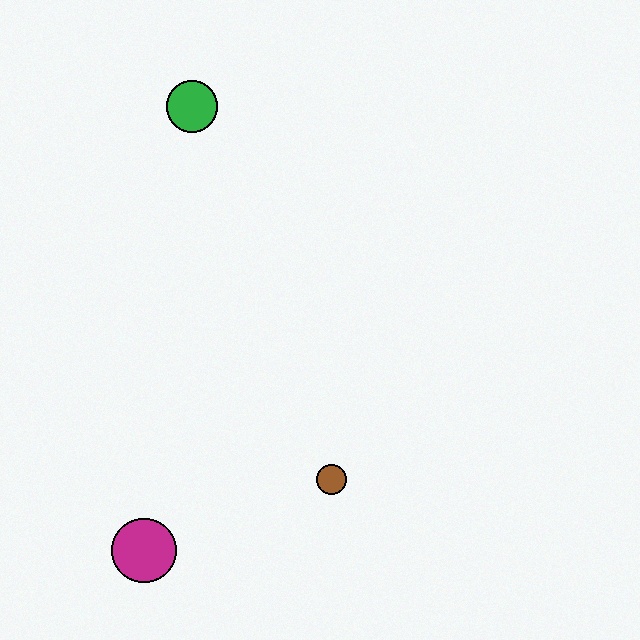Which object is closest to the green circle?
The brown circle is closest to the green circle.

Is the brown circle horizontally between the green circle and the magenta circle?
No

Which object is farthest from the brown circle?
The green circle is farthest from the brown circle.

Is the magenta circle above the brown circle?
No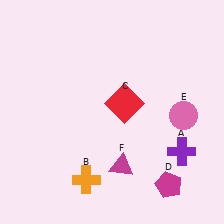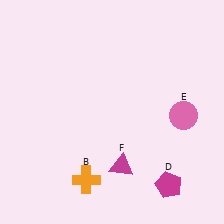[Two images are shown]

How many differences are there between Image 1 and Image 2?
There are 2 differences between the two images.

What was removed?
The red square (C), the purple cross (A) were removed in Image 2.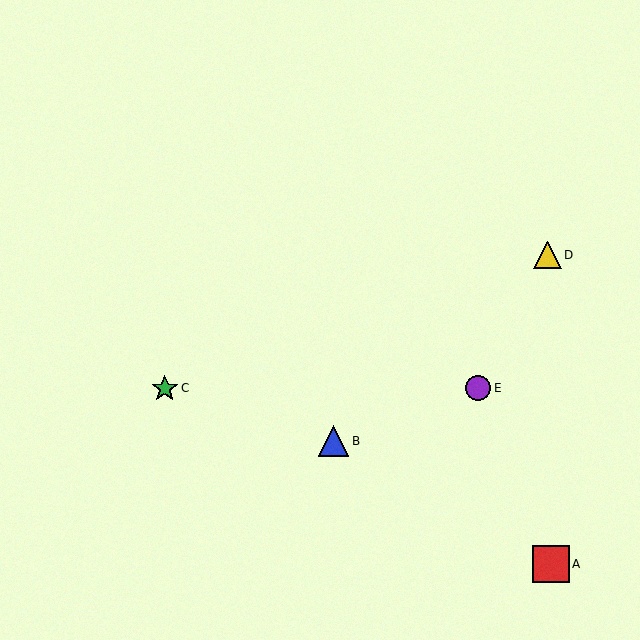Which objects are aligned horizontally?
Objects C, E are aligned horizontally.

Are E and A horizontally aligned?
No, E is at y≈388 and A is at y≈564.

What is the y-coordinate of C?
Object C is at y≈388.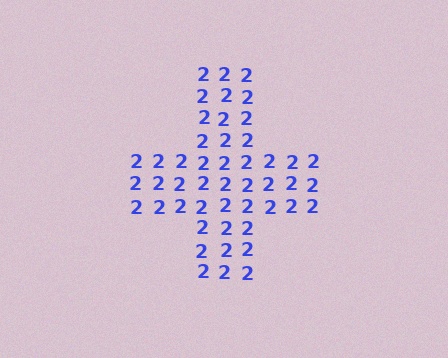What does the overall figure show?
The overall figure shows a cross.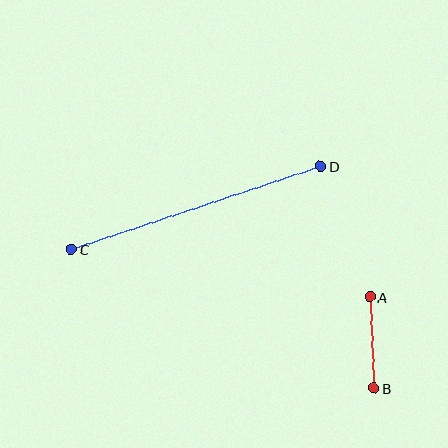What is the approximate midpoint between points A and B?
The midpoint is at approximately (372, 343) pixels.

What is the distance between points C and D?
The distance is approximately 263 pixels.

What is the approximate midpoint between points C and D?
The midpoint is at approximately (196, 208) pixels.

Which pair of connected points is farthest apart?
Points C and D are farthest apart.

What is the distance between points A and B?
The distance is approximately 92 pixels.